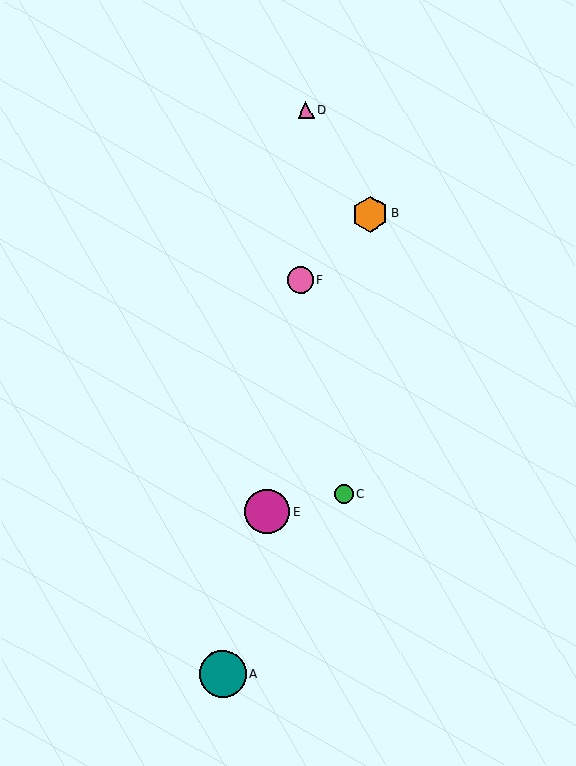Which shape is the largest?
The teal circle (labeled A) is the largest.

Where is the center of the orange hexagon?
The center of the orange hexagon is at (370, 214).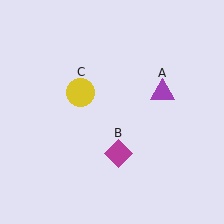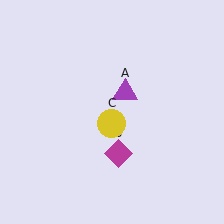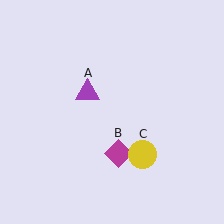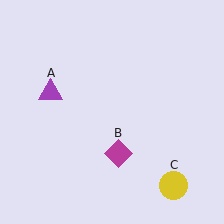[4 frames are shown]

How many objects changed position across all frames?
2 objects changed position: purple triangle (object A), yellow circle (object C).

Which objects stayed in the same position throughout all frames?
Magenta diamond (object B) remained stationary.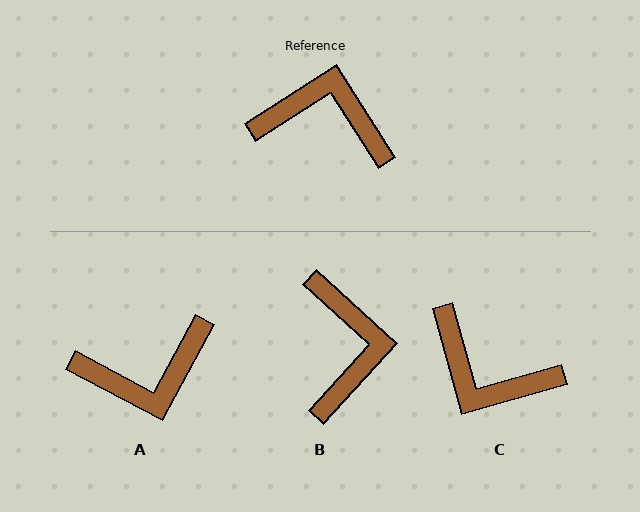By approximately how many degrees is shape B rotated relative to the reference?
Approximately 75 degrees clockwise.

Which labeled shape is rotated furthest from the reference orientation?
C, about 163 degrees away.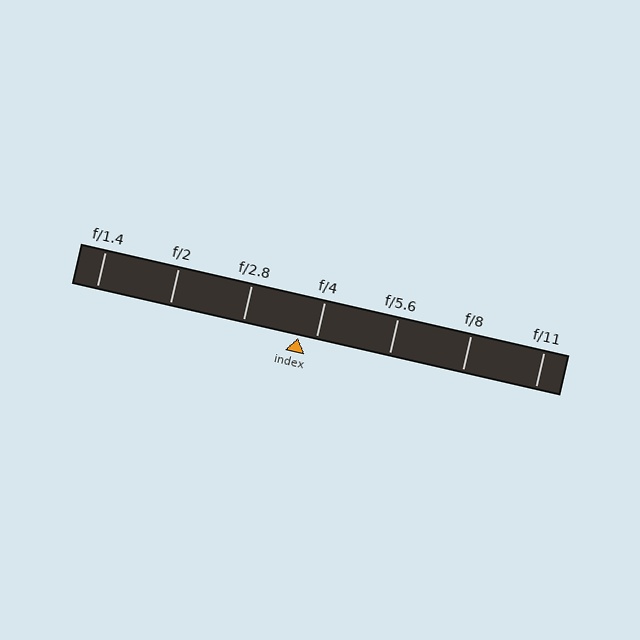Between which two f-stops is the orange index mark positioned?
The index mark is between f/2.8 and f/4.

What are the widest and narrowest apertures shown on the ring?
The widest aperture shown is f/1.4 and the narrowest is f/11.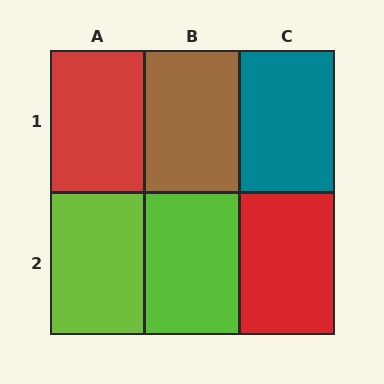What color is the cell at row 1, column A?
Red.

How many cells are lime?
2 cells are lime.